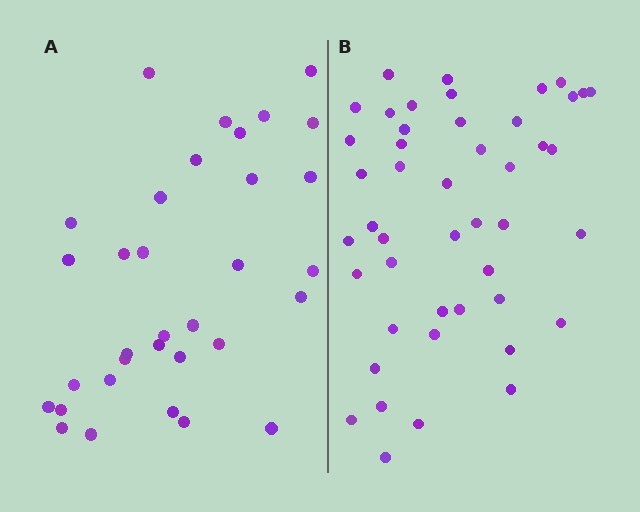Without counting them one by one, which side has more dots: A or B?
Region B (the right region) has more dots.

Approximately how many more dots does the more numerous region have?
Region B has approximately 15 more dots than region A.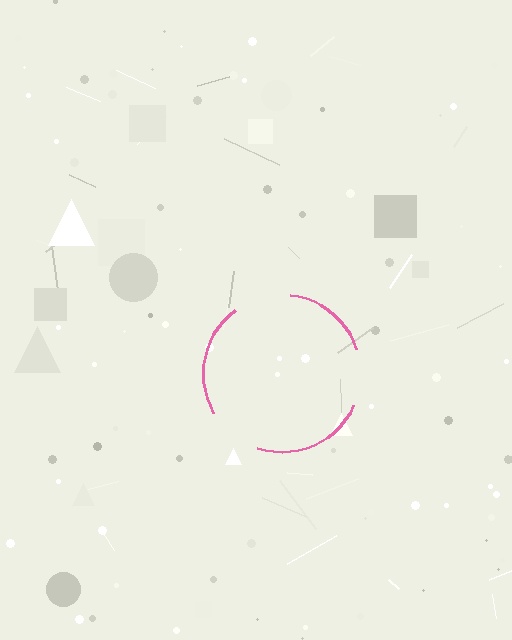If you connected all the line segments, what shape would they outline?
They would outline a circle.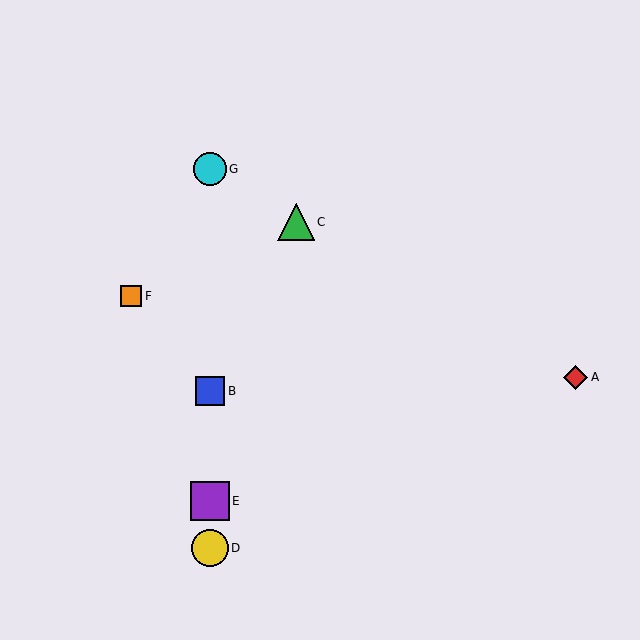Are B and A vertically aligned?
No, B is at x≈210 and A is at x≈576.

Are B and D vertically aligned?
Yes, both are at x≈210.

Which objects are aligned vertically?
Objects B, D, E, G are aligned vertically.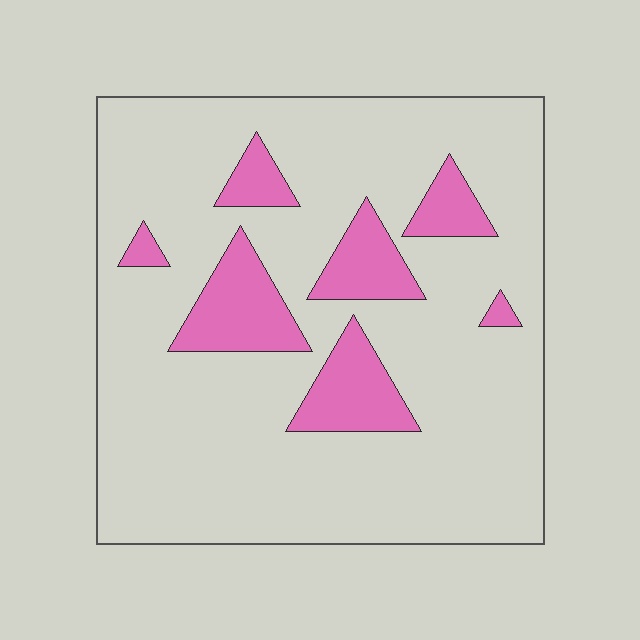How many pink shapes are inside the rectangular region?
7.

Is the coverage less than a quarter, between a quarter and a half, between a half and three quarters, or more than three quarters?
Less than a quarter.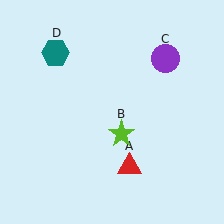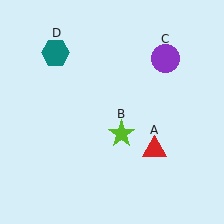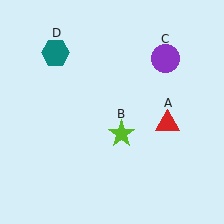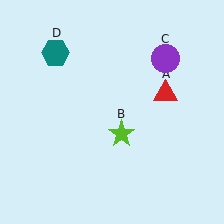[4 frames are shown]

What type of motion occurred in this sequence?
The red triangle (object A) rotated counterclockwise around the center of the scene.